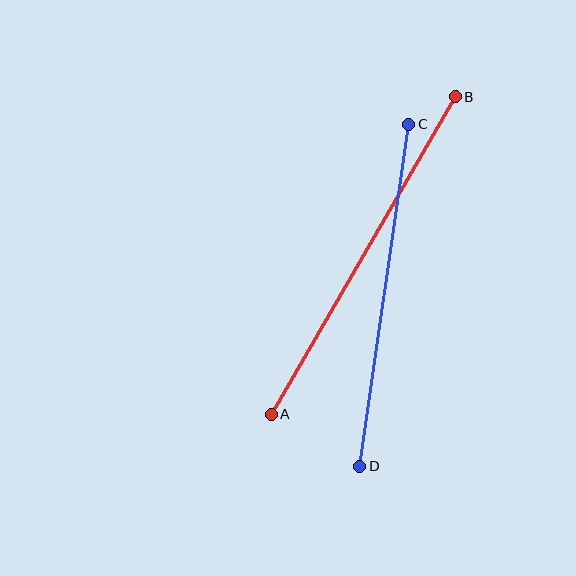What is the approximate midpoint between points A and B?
The midpoint is at approximately (363, 255) pixels.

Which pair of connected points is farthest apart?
Points A and B are farthest apart.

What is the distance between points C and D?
The distance is approximately 346 pixels.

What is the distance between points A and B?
The distance is approximately 367 pixels.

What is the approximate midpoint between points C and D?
The midpoint is at approximately (384, 295) pixels.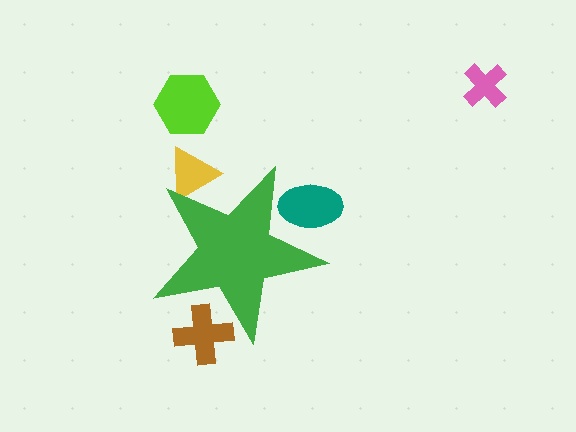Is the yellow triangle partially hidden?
Yes, the yellow triangle is partially hidden behind the green star.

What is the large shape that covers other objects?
A green star.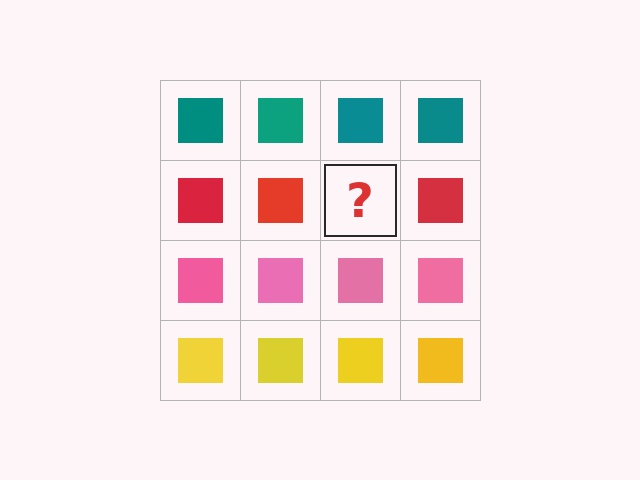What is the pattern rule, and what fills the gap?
The rule is that each row has a consistent color. The gap should be filled with a red square.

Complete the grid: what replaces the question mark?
The question mark should be replaced with a red square.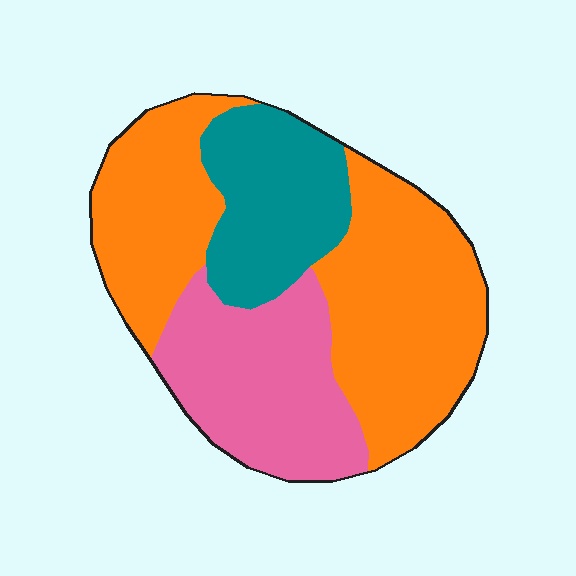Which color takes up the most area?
Orange, at roughly 50%.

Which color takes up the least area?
Teal, at roughly 20%.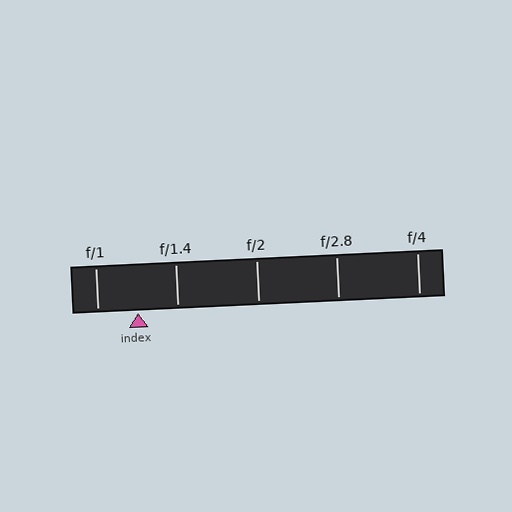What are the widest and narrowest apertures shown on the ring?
The widest aperture shown is f/1 and the narrowest is f/4.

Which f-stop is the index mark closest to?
The index mark is closest to f/1.4.